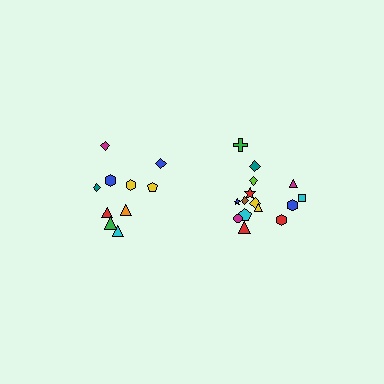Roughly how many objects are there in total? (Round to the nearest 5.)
Roughly 25 objects in total.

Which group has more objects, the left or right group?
The right group.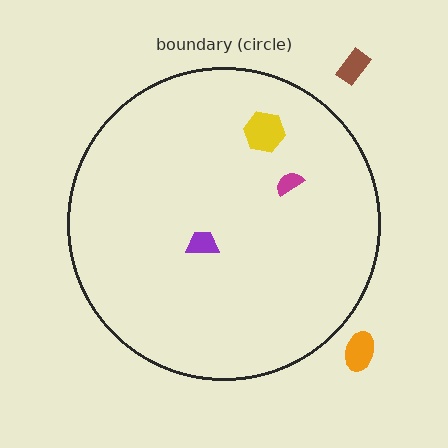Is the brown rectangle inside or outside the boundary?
Outside.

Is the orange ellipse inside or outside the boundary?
Outside.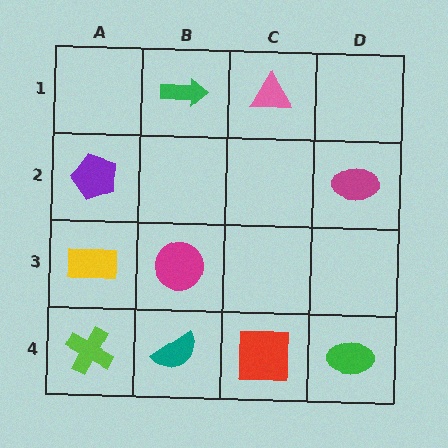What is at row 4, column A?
A lime cross.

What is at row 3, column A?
A yellow rectangle.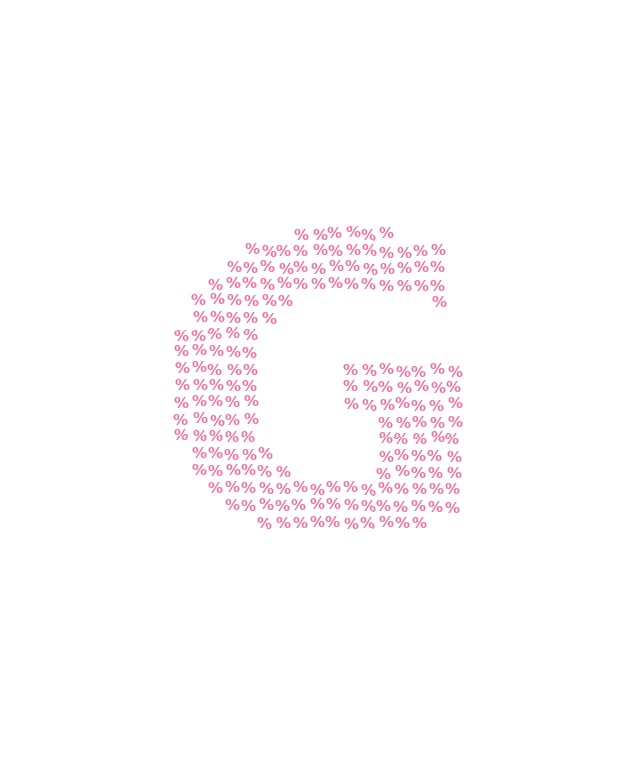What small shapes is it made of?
It is made of small percent signs.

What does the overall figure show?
The overall figure shows the letter G.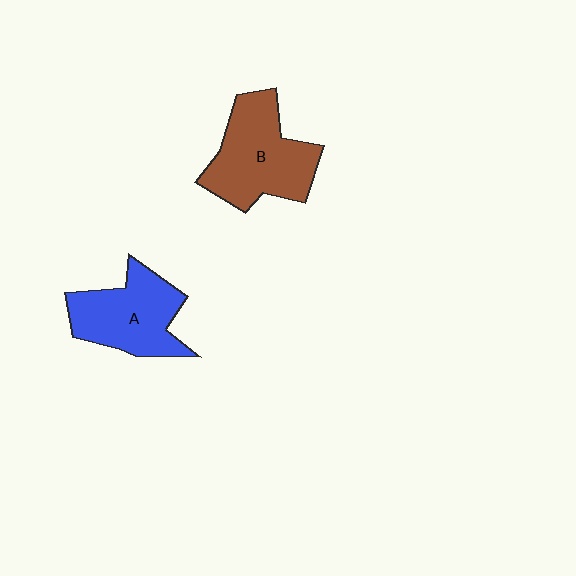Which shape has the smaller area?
Shape A (blue).